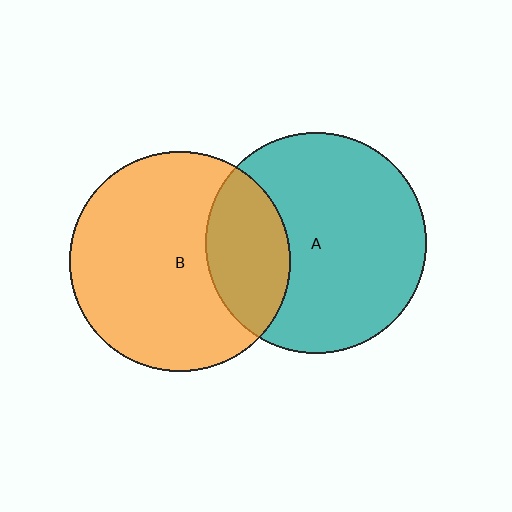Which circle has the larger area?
Circle A (teal).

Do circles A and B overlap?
Yes.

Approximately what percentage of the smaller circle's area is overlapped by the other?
Approximately 25%.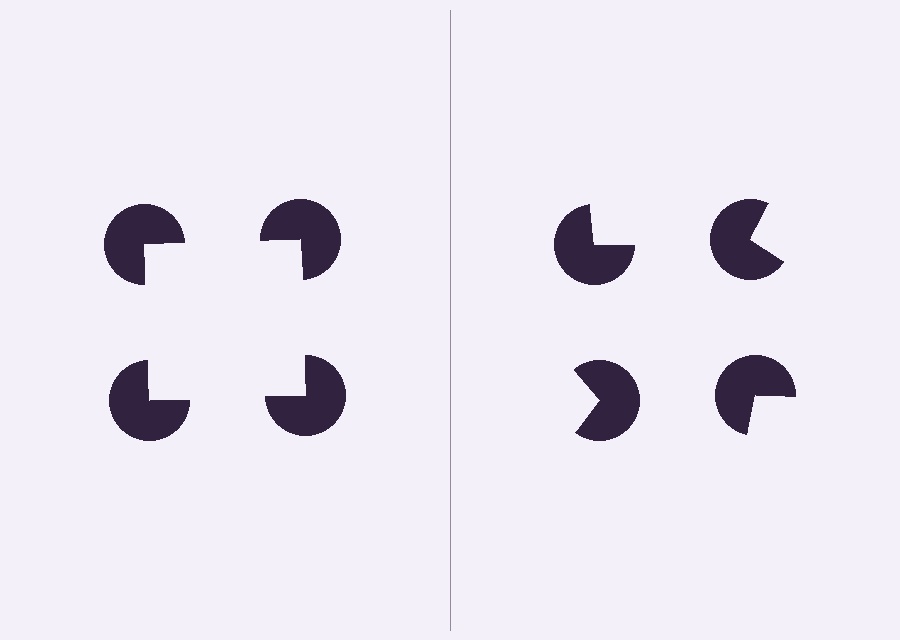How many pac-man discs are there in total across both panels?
8 — 4 on each side.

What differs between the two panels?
The pac-man discs are positioned identically on both sides; only the wedge orientations differ. On the left they align to a square; on the right they are misaligned.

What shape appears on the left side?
An illusory square.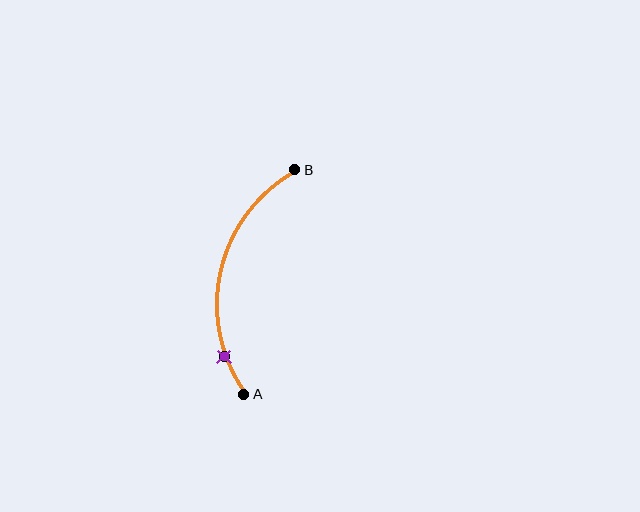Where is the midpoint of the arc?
The arc midpoint is the point on the curve farthest from the straight line joining A and B. It sits to the left of that line.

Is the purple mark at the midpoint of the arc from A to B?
No. The purple mark lies on the arc but is closer to endpoint A. The arc midpoint would be at the point on the curve equidistant along the arc from both A and B.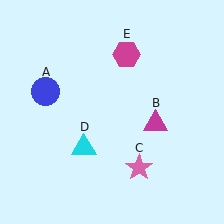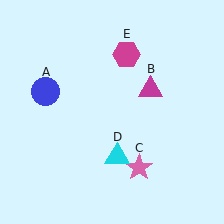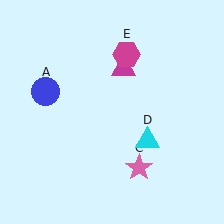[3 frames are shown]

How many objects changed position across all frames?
2 objects changed position: magenta triangle (object B), cyan triangle (object D).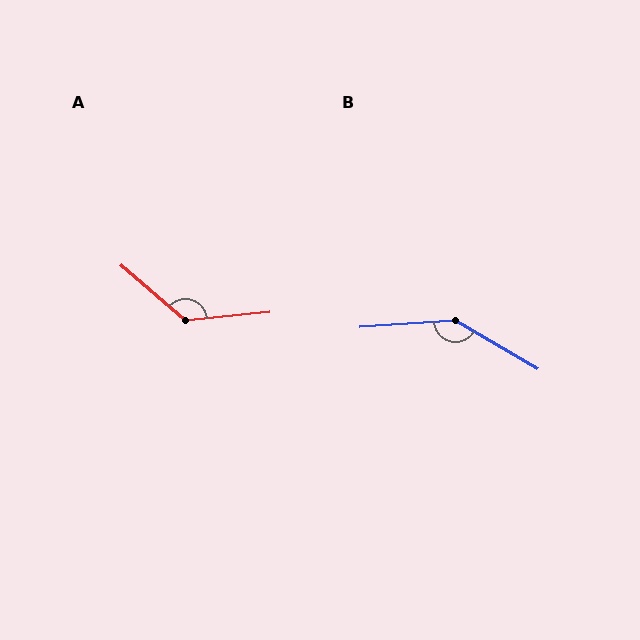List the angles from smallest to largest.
A (133°), B (146°).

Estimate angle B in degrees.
Approximately 146 degrees.